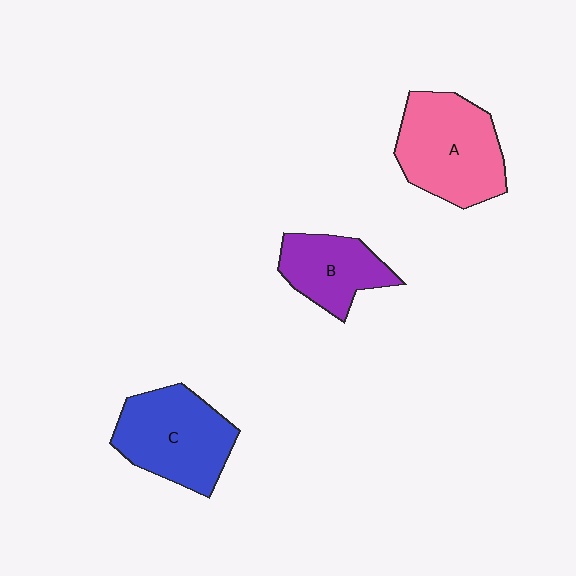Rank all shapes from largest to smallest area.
From largest to smallest: A (pink), C (blue), B (purple).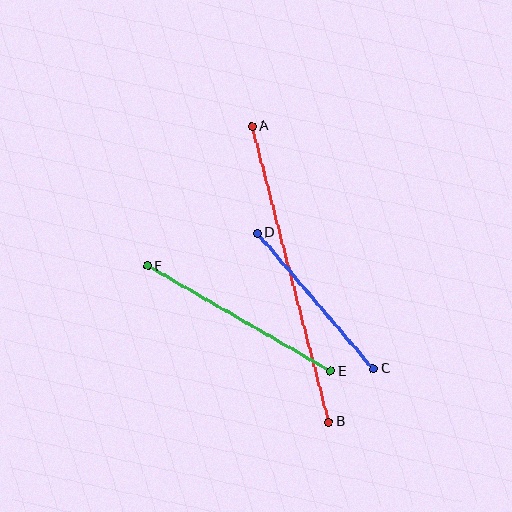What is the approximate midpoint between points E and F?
The midpoint is at approximately (239, 319) pixels.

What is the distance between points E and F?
The distance is approximately 211 pixels.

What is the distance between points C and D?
The distance is approximately 179 pixels.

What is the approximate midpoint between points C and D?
The midpoint is at approximately (315, 301) pixels.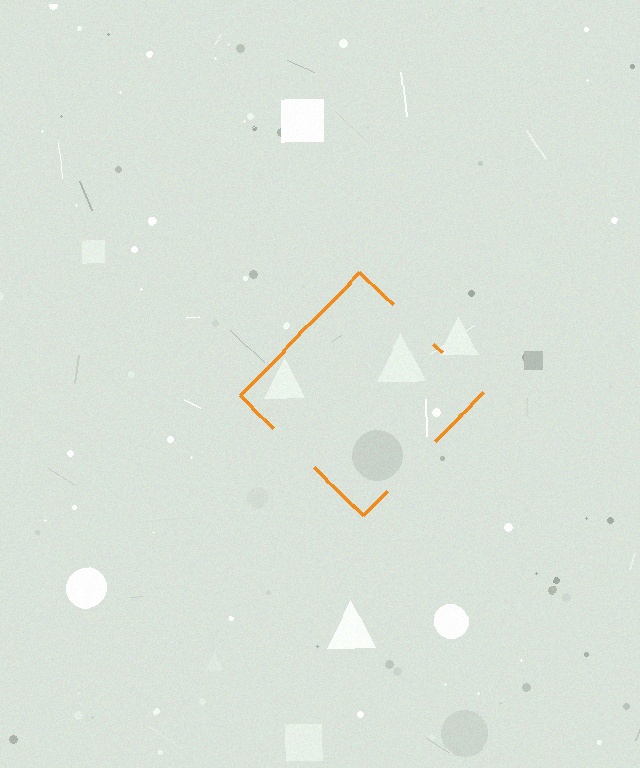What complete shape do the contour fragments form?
The contour fragments form a diamond.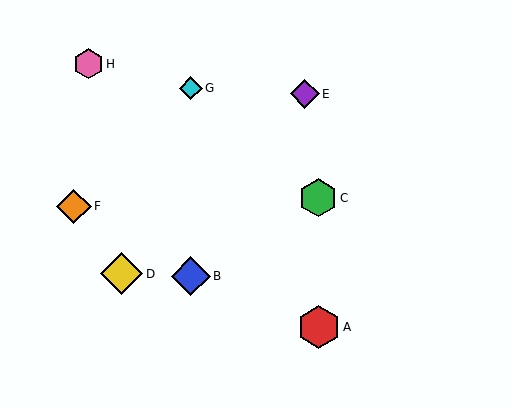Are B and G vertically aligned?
Yes, both are at x≈191.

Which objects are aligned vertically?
Objects B, G are aligned vertically.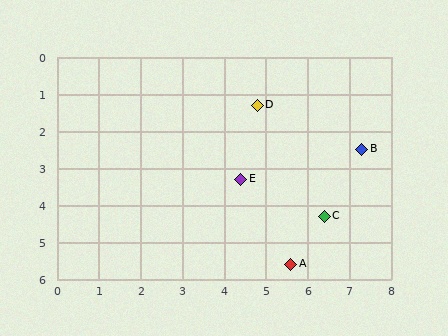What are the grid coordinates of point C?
Point C is at approximately (6.4, 4.3).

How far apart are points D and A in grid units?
Points D and A are about 4.4 grid units apart.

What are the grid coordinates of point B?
Point B is at approximately (7.3, 2.5).